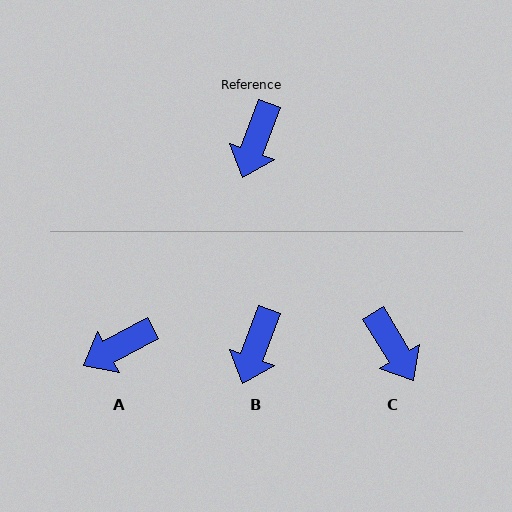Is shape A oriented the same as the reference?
No, it is off by about 42 degrees.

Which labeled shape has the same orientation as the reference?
B.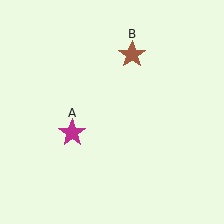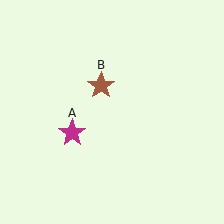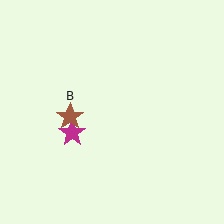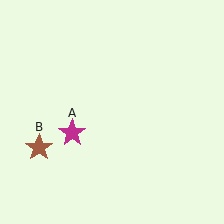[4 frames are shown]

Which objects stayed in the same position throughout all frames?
Magenta star (object A) remained stationary.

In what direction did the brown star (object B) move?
The brown star (object B) moved down and to the left.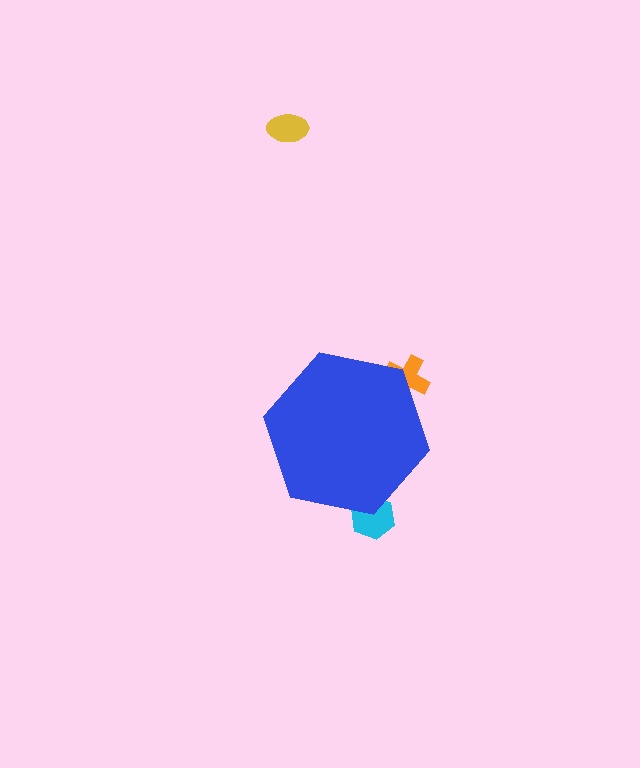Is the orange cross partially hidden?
Yes, the orange cross is partially hidden behind the blue hexagon.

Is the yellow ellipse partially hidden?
No, the yellow ellipse is fully visible.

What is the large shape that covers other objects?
A blue hexagon.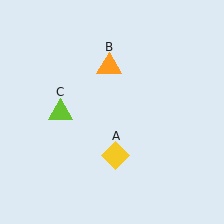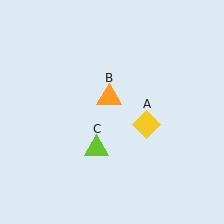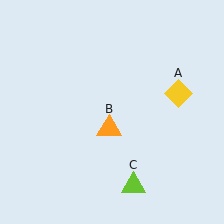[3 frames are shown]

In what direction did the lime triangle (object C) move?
The lime triangle (object C) moved down and to the right.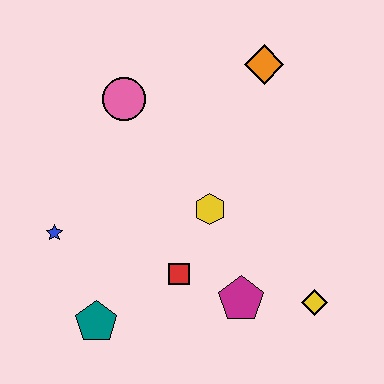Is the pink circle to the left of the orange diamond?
Yes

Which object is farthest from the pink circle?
The yellow diamond is farthest from the pink circle.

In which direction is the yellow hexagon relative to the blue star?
The yellow hexagon is to the right of the blue star.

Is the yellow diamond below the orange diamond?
Yes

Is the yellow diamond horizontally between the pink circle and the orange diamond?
No